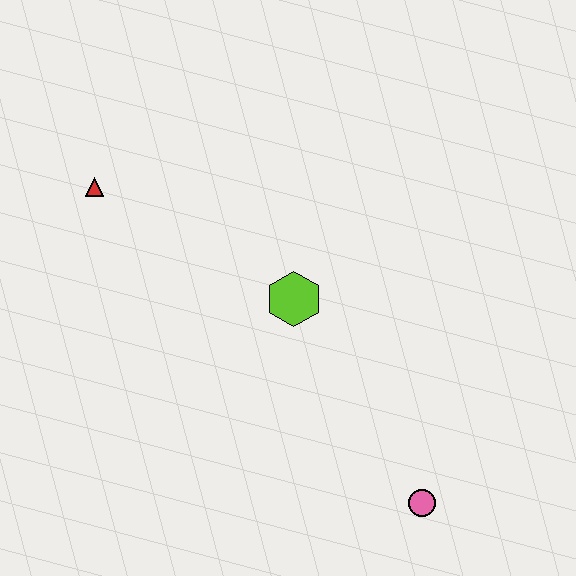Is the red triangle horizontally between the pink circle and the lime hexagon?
No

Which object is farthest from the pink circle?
The red triangle is farthest from the pink circle.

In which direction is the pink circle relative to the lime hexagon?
The pink circle is below the lime hexagon.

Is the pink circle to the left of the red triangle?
No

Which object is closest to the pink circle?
The lime hexagon is closest to the pink circle.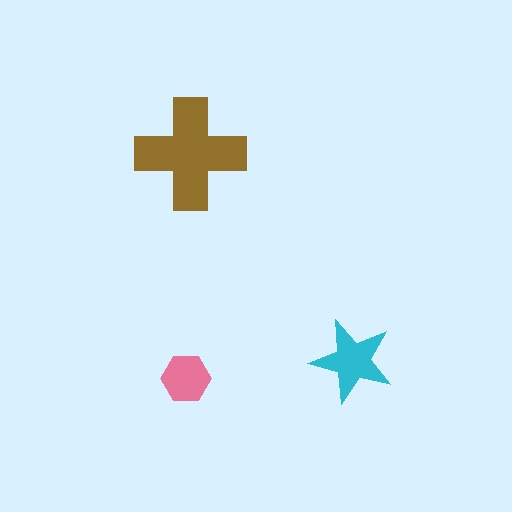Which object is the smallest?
The pink hexagon.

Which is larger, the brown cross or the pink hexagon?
The brown cross.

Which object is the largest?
The brown cross.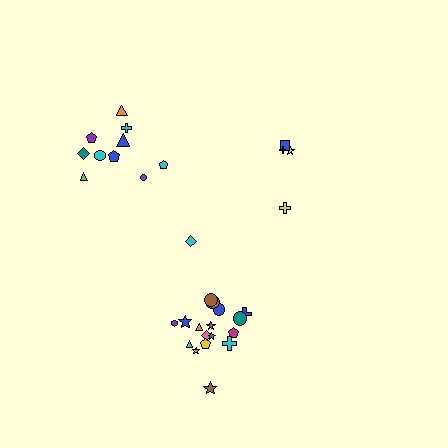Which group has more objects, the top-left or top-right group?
The top-left group.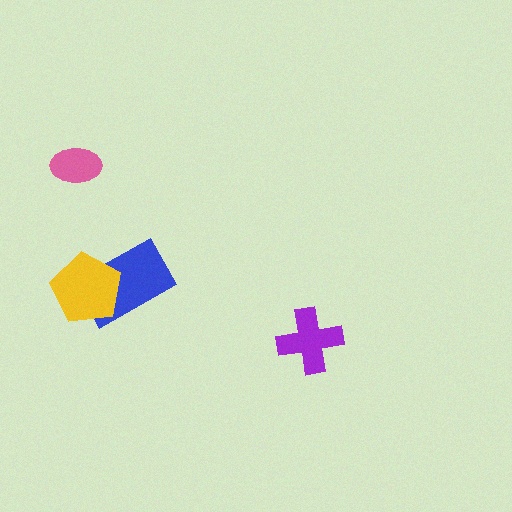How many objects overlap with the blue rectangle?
1 object overlaps with the blue rectangle.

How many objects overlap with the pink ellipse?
0 objects overlap with the pink ellipse.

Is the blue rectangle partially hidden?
Yes, it is partially covered by another shape.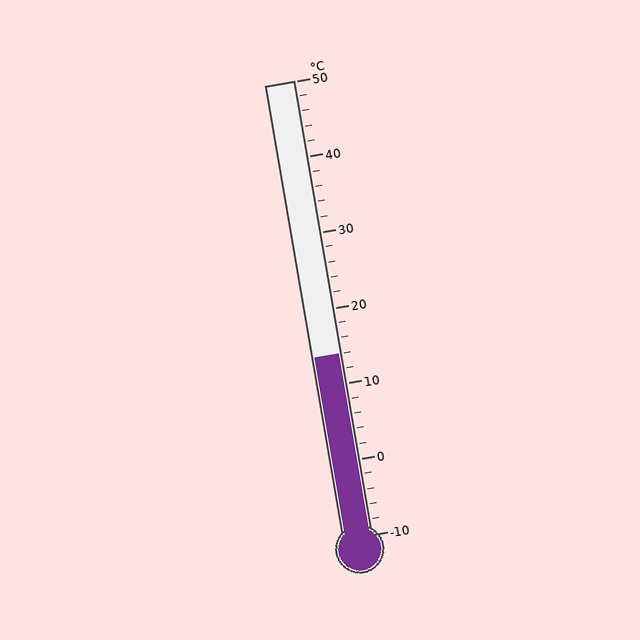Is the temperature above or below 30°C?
The temperature is below 30°C.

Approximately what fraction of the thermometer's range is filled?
The thermometer is filled to approximately 40% of its range.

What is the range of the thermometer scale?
The thermometer scale ranges from -10°C to 50°C.